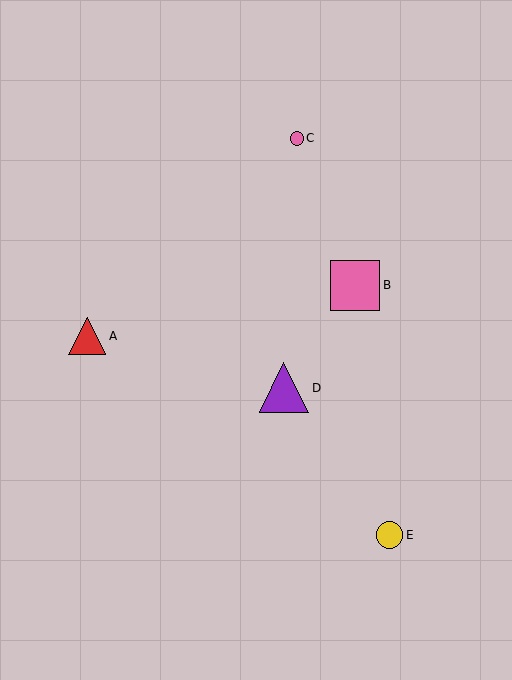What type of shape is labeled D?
Shape D is a purple triangle.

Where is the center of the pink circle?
The center of the pink circle is at (297, 138).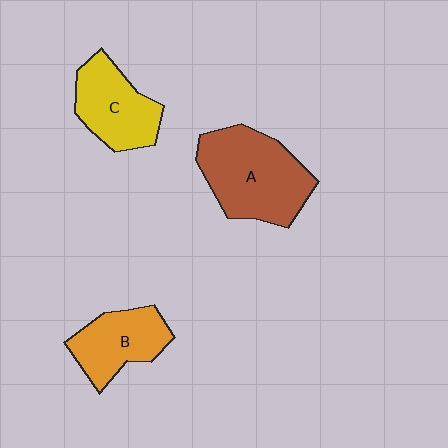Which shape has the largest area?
Shape A (brown).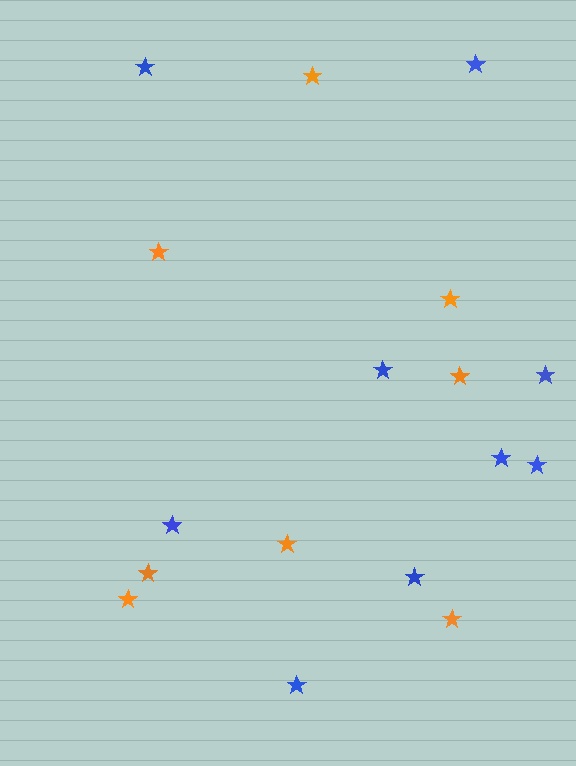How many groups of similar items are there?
There are 2 groups: one group of orange stars (8) and one group of blue stars (9).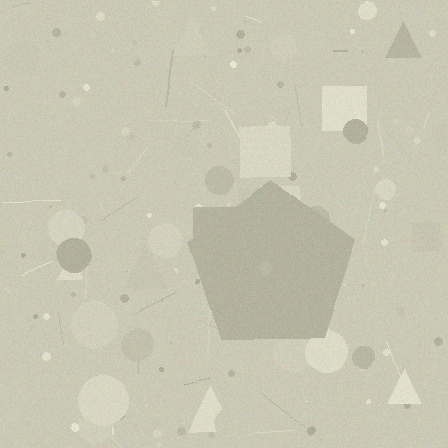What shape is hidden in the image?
A pentagon is hidden in the image.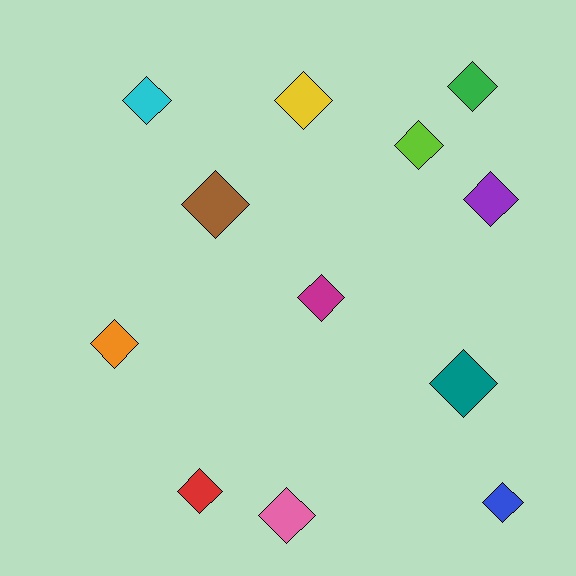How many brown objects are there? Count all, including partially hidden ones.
There is 1 brown object.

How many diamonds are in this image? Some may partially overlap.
There are 12 diamonds.